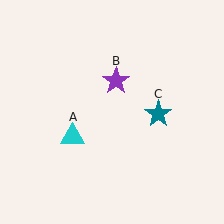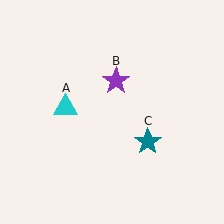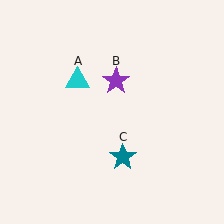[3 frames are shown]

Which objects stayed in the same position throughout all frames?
Purple star (object B) remained stationary.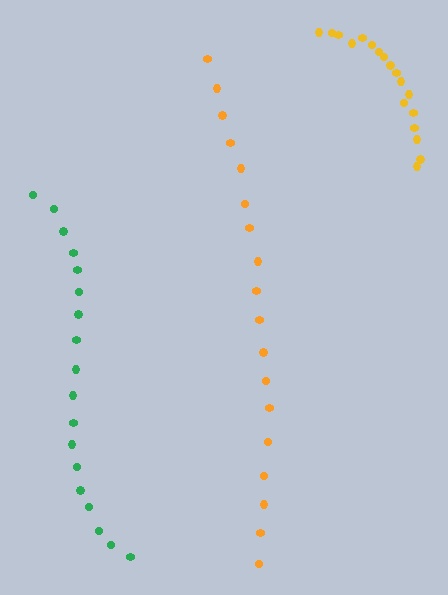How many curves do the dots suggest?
There are 3 distinct paths.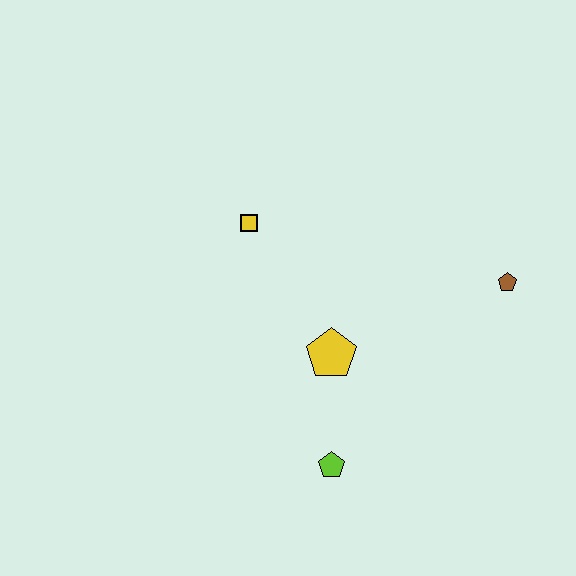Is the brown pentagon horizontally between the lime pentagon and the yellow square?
No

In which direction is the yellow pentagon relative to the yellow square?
The yellow pentagon is below the yellow square.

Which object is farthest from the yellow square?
The brown pentagon is farthest from the yellow square.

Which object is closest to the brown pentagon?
The yellow pentagon is closest to the brown pentagon.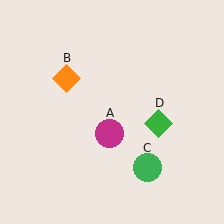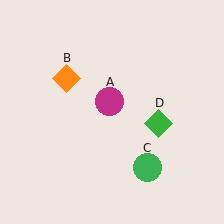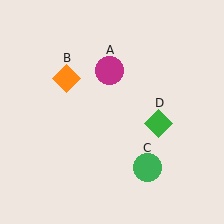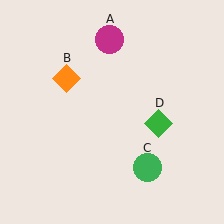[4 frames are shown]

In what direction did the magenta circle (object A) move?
The magenta circle (object A) moved up.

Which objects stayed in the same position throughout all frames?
Orange diamond (object B) and green circle (object C) and green diamond (object D) remained stationary.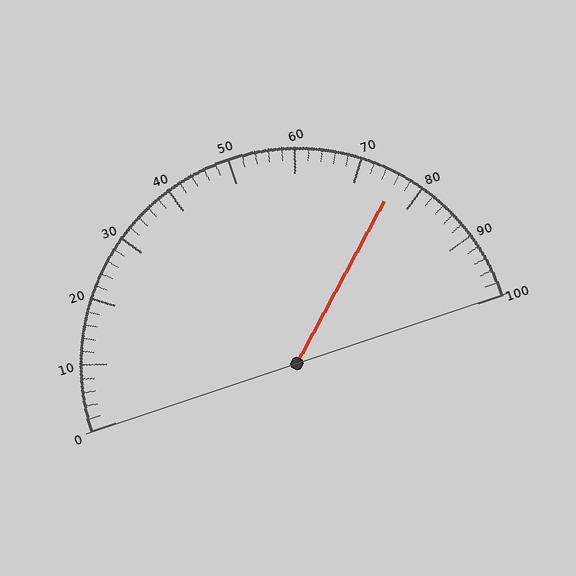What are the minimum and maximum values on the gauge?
The gauge ranges from 0 to 100.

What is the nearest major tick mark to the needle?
The nearest major tick mark is 80.